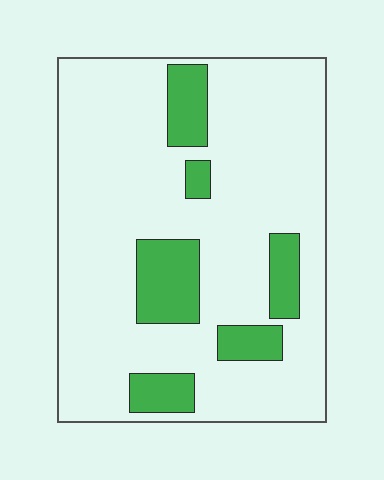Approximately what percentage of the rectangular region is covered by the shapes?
Approximately 20%.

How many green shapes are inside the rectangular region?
6.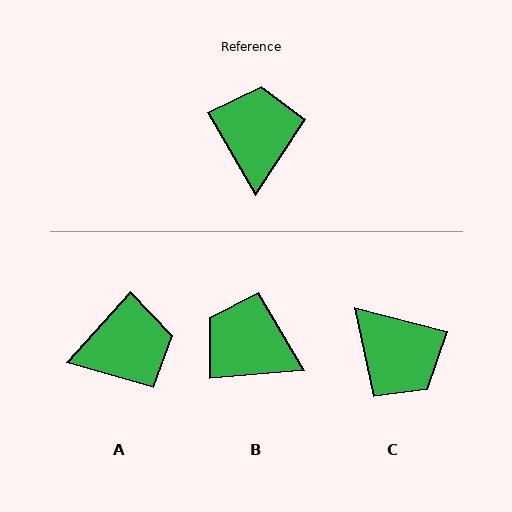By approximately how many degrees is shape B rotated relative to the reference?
Approximately 64 degrees counter-clockwise.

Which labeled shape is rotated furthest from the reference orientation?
C, about 135 degrees away.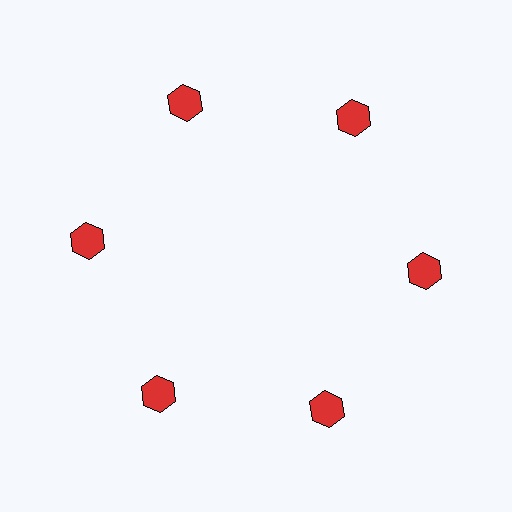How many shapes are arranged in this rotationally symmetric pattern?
There are 6 shapes, arranged in 6 groups of 1.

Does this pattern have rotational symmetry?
Yes, this pattern has 6-fold rotational symmetry. It looks the same after rotating 60 degrees around the center.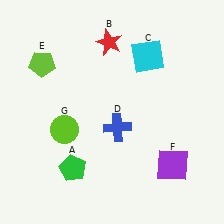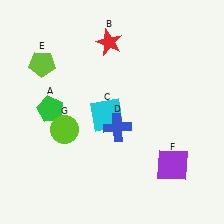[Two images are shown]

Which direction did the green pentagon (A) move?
The green pentagon (A) moved up.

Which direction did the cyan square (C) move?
The cyan square (C) moved down.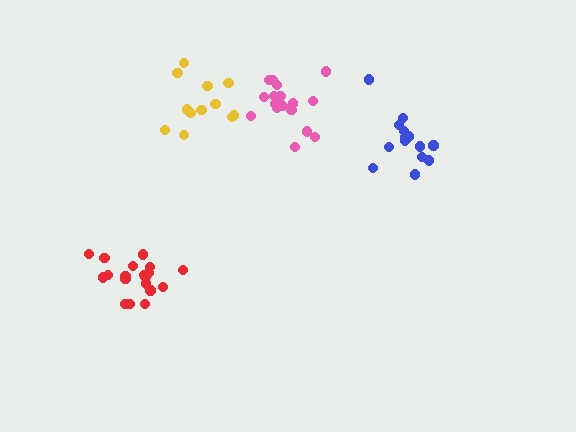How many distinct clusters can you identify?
There are 4 distinct clusters.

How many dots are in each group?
Group 1: 19 dots, Group 2: 14 dots, Group 3: 19 dots, Group 4: 13 dots (65 total).